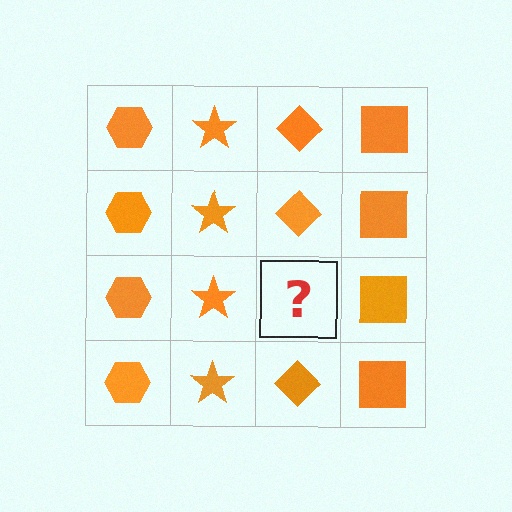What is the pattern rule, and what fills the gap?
The rule is that each column has a consistent shape. The gap should be filled with an orange diamond.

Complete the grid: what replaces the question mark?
The question mark should be replaced with an orange diamond.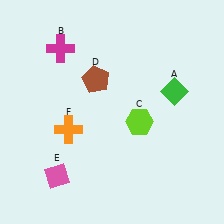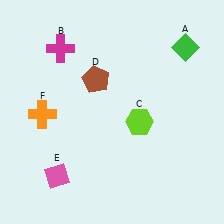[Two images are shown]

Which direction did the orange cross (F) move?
The orange cross (F) moved left.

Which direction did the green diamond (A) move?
The green diamond (A) moved up.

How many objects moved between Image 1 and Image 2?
2 objects moved between the two images.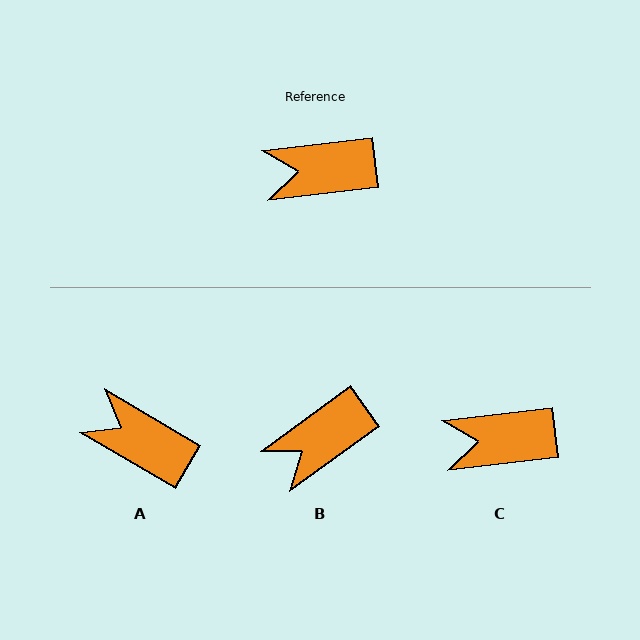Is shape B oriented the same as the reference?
No, it is off by about 29 degrees.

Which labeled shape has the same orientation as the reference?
C.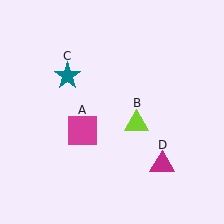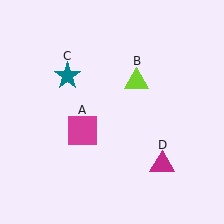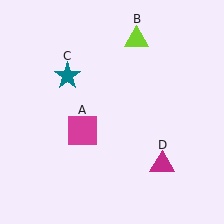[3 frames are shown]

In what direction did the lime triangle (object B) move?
The lime triangle (object B) moved up.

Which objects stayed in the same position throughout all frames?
Magenta square (object A) and teal star (object C) and magenta triangle (object D) remained stationary.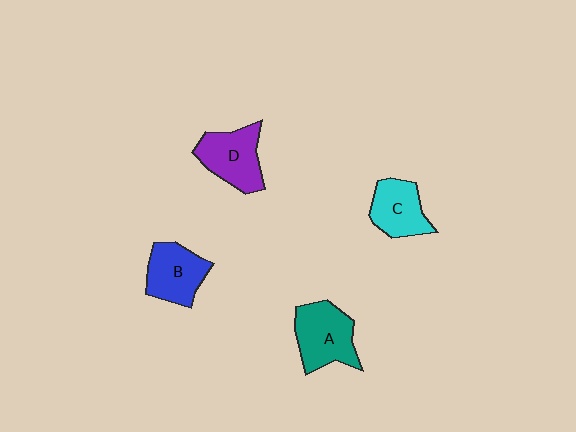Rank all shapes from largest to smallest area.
From largest to smallest: A (teal), D (purple), B (blue), C (cyan).